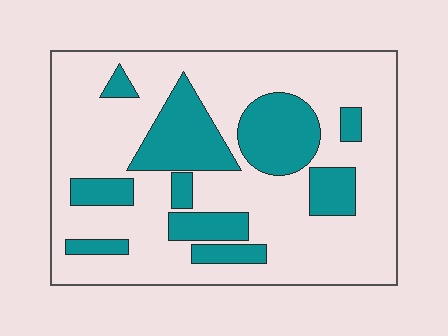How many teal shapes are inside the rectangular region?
10.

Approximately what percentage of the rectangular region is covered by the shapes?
Approximately 30%.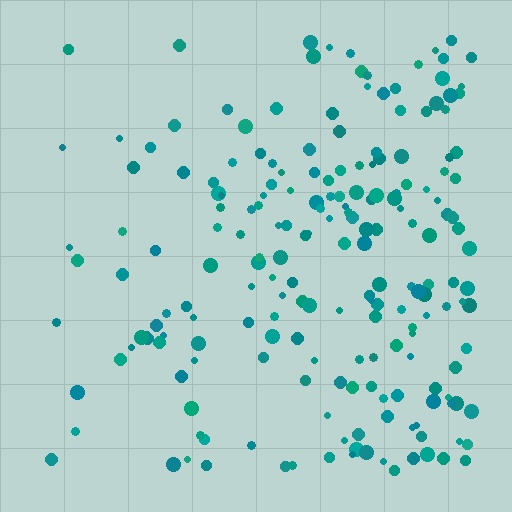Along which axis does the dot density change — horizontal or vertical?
Horizontal.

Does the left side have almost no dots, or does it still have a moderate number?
Still a moderate number, just noticeably fewer than the right.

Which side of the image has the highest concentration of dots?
The right.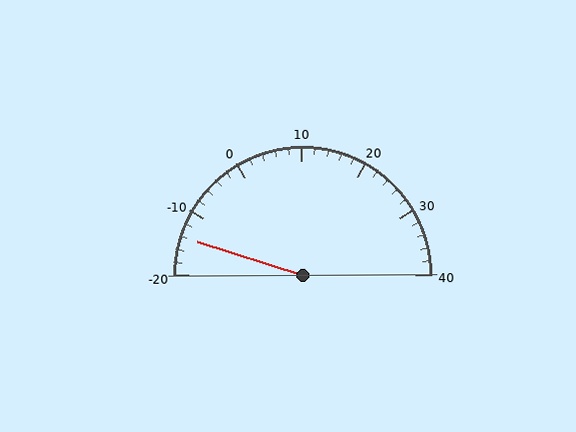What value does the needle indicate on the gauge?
The needle indicates approximately -14.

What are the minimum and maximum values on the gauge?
The gauge ranges from -20 to 40.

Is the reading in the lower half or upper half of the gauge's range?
The reading is in the lower half of the range (-20 to 40).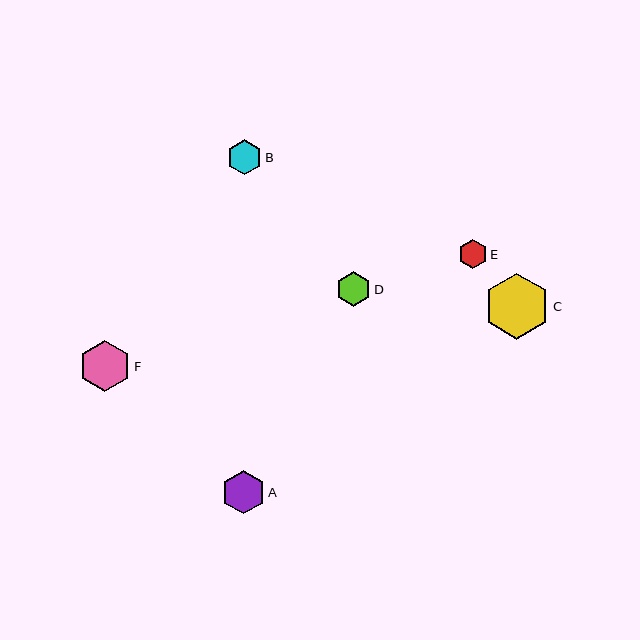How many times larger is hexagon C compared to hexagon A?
Hexagon C is approximately 1.5 times the size of hexagon A.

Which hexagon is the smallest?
Hexagon E is the smallest with a size of approximately 29 pixels.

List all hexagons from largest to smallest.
From largest to smallest: C, F, A, D, B, E.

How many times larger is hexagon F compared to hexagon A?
Hexagon F is approximately 1.2 times the size of hexagon A.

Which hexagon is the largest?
Hexagon C is the largest with a size of approximately 66 pixels.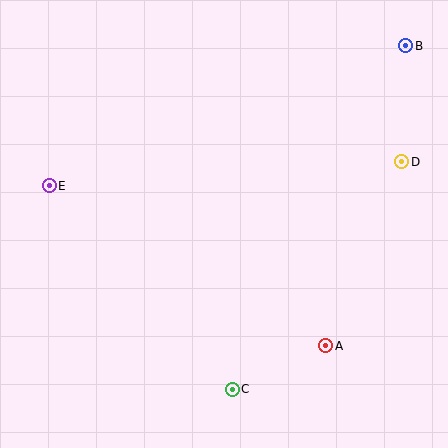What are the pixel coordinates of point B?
Point B is at (406, 46).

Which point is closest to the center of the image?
Point A at (326, 346) is closest to the center.